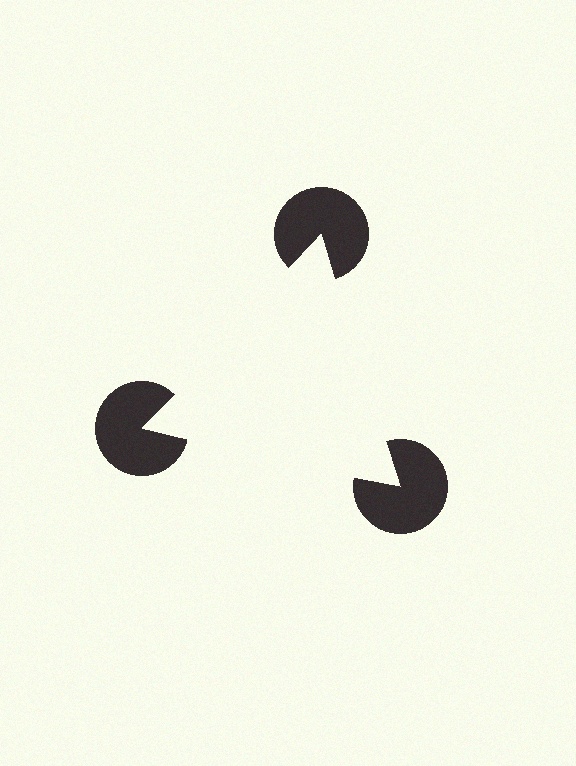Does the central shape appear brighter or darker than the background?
It typically appears slightly brighter than the background, even though no actual brightness change is drawn.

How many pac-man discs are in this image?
There are 3 — one at each vertex of the illusory triangle.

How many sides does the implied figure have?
3 sides.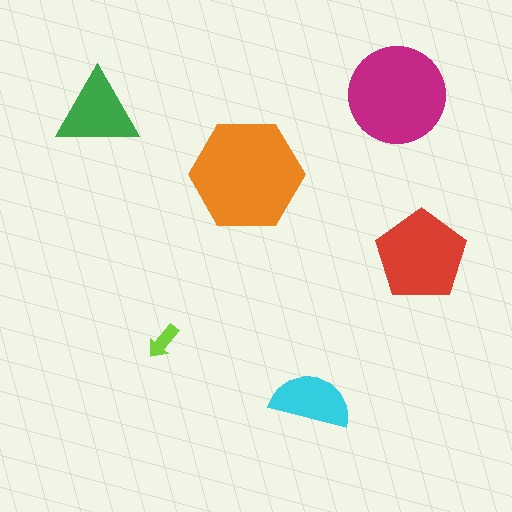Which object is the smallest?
The lime arrow.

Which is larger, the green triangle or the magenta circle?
The magenta circle.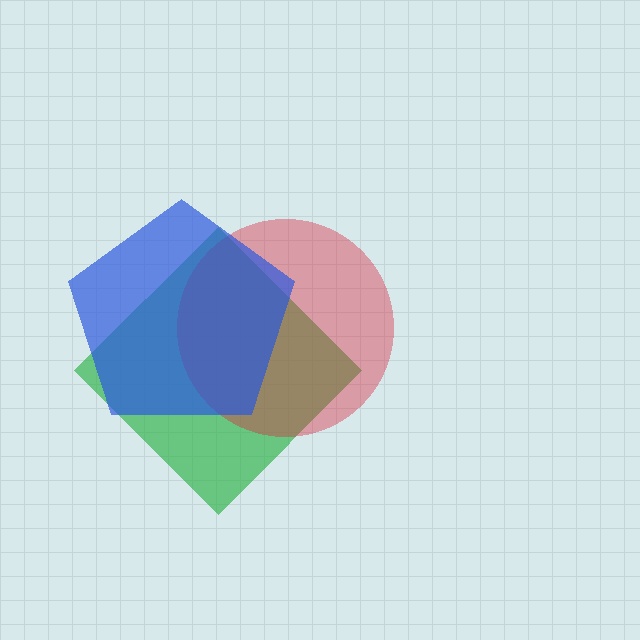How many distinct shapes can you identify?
There are 3 distinct shapes: a green diamond, a red circle, a blue pentagon.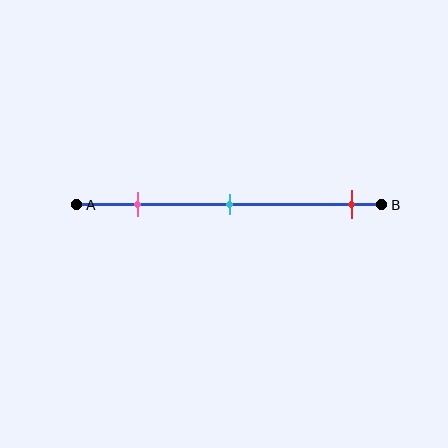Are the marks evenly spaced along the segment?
No, the marks are not evenly spaced.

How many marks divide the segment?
There are 3 marks dividing the segment.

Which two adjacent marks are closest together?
The pink and cyan marks are the closest adjacent pair.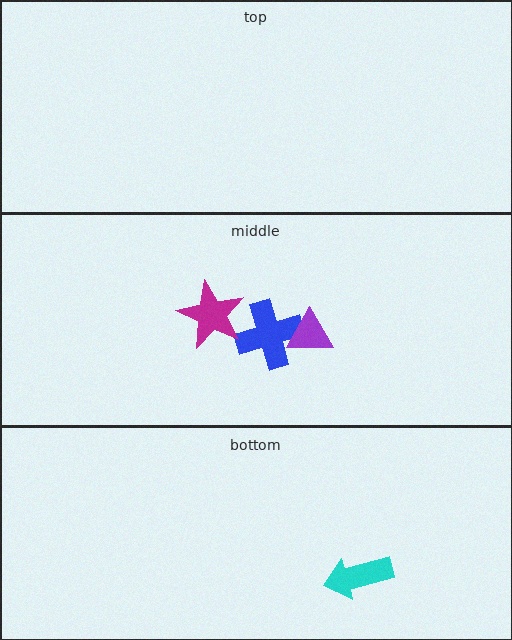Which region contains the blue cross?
The middle region.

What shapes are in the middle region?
The blue cross, the magenta star, the purple triangle.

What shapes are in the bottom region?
The cyan arrow.